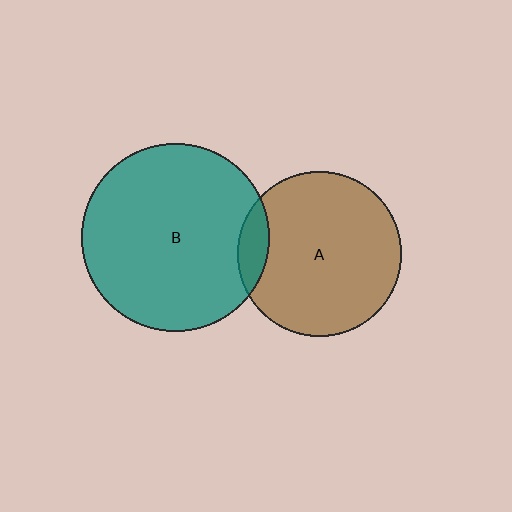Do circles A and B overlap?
Yes.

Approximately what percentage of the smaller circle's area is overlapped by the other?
Approximately 10%.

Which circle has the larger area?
Circle B (teal).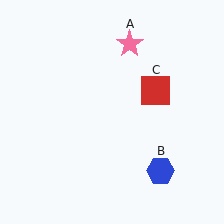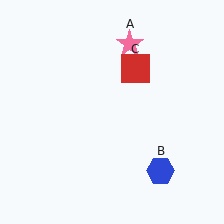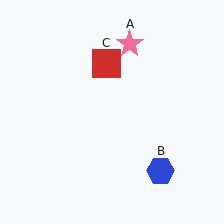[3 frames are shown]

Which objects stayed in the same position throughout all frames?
Pink star (object A) and blue hexagon (object B) remained stationary.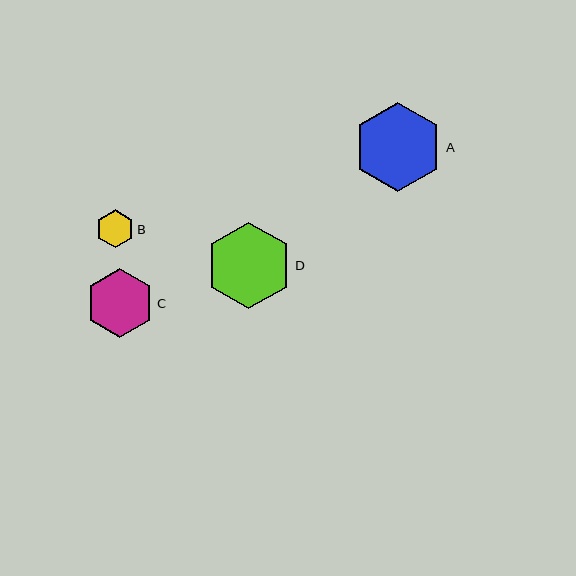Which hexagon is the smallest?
Hexagon B is the smallest with a size of approximately 37 pixels.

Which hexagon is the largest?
Hexagon A is the largest with a size of approximately 89 pixels.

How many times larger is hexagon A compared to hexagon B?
Hexagon A is approximately 2.4 times the size of hexagon B.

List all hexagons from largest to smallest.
From largest to smallest: A, D, C, B.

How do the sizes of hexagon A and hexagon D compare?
Hexagon A and hexagon D are approximately the same size.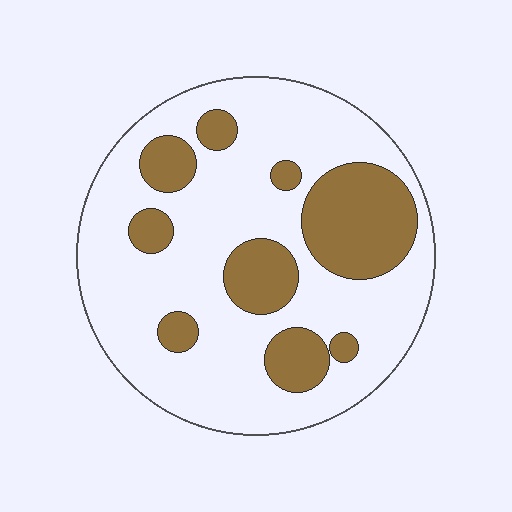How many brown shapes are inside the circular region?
9.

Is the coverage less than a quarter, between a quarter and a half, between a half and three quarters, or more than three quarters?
Between a quarter and a half.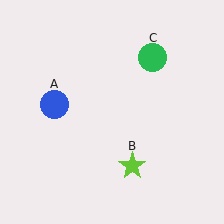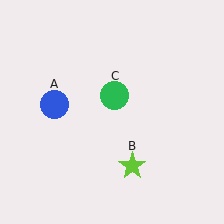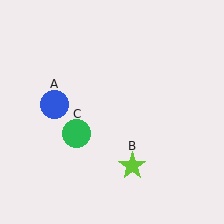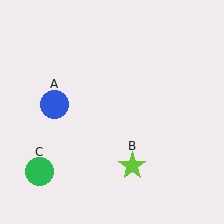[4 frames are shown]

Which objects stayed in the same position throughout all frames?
Blue circle (object A) and lime star (object B) remained stationary.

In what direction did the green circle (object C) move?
The green circle (object C) moved down and to the left.